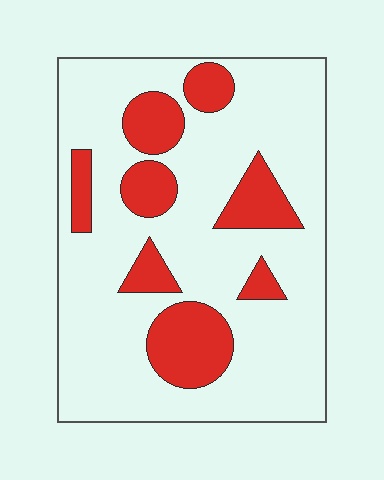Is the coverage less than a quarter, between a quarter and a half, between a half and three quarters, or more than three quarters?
Less than a quarter.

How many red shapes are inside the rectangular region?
8.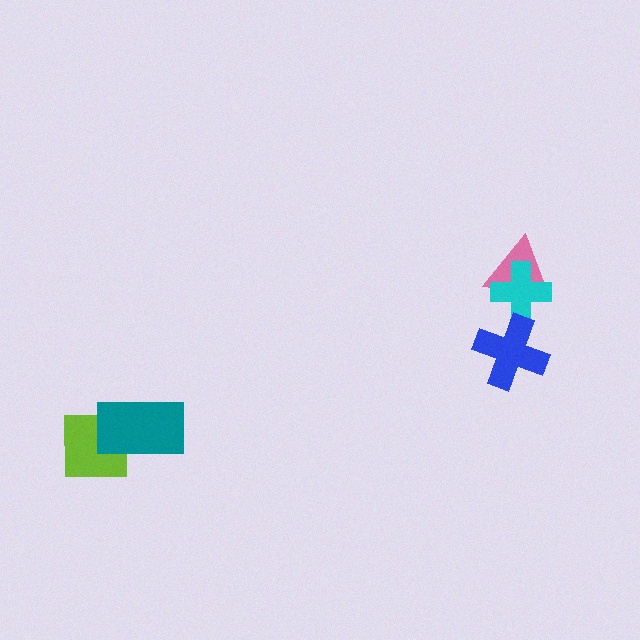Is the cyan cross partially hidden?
Yes, it is partially covered by another shape.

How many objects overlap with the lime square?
1 object overlaps with the lime square.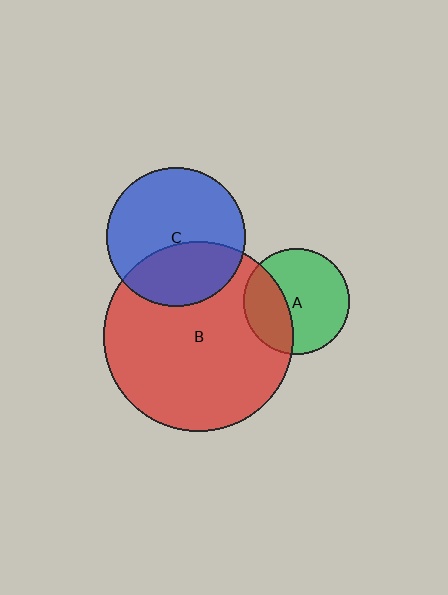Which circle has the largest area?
Circle B (red).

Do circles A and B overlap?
Yes.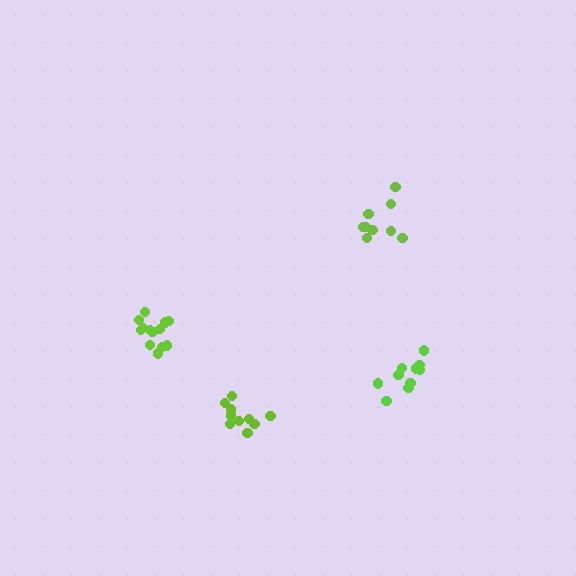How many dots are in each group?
Group 1: 11 dots, Group 2: 9 dots, Group 3: 11 dots, Group 4: 13 dots (44 total).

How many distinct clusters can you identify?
There are 4 distinct clusters.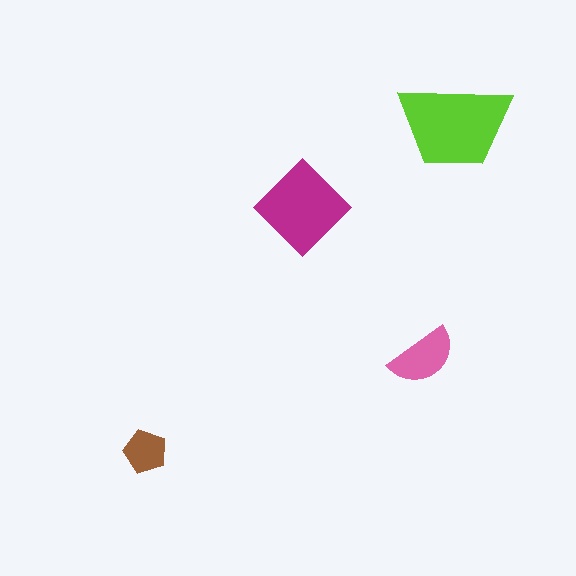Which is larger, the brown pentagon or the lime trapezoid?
The lime trapezoid.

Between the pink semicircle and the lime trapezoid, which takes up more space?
The lime trapezoid.